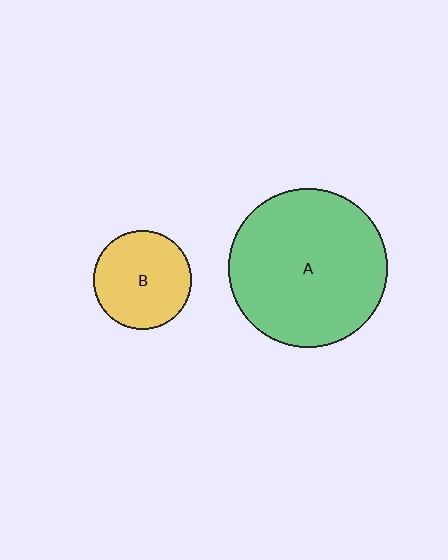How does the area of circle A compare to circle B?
Approximately 2.6 times.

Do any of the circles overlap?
No, none of the circles overlap.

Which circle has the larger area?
Circle A (green).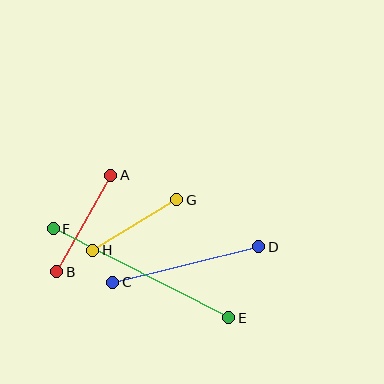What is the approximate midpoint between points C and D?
The midpoint is at approximately (186, 264) pixels.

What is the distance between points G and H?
The distance is approximately 98 pixels.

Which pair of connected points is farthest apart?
Points E and F are farthest apart.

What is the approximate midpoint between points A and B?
The midpoint is at approximately (84, 224) pixels.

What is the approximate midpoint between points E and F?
The midpoint is at approximately (141, 273) pixels.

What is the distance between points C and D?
The distance is approximately 150 pixels.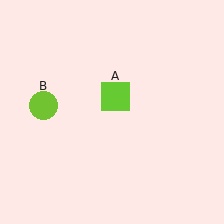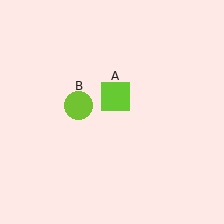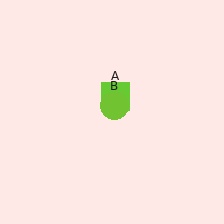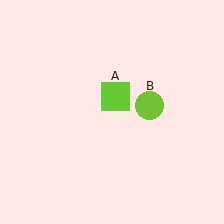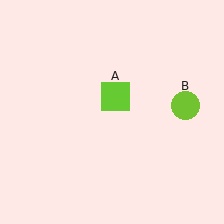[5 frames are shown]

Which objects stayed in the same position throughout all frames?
Lime square (object A) remained stationary.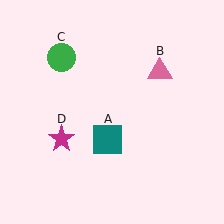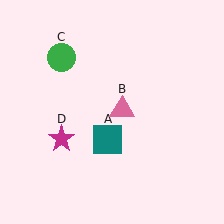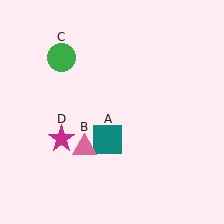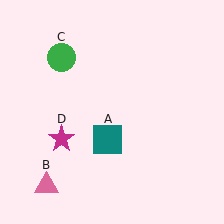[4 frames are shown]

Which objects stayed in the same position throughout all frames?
Teal square (object A) and green circle (object C) and magenta star (object D) remained stationary.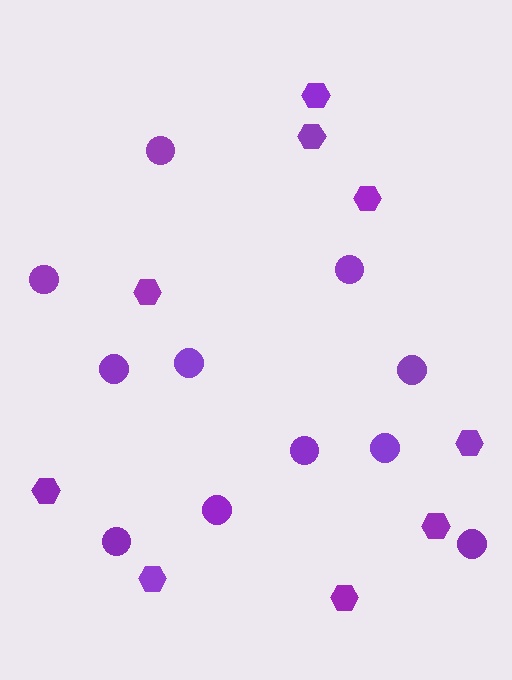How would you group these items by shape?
There are 2 groups: one group of hexagons (9) and one group of circles (11).